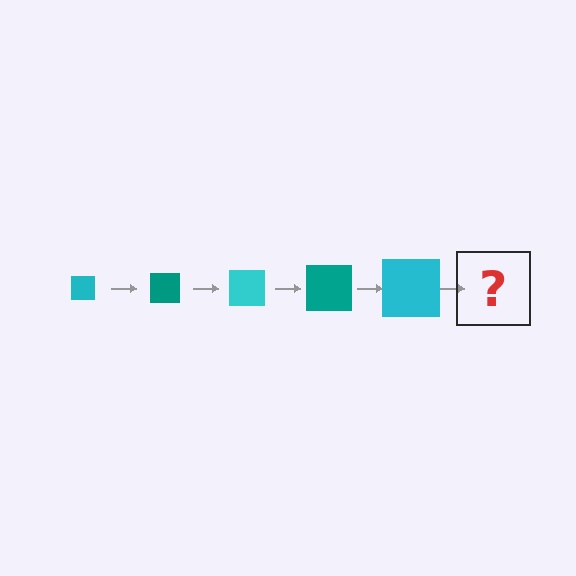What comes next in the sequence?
The next element should be a teal square, larger than the previous one.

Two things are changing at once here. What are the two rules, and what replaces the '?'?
The two rules are that the square grows larger each step and the color cycles through cyan and teal. The '?' should be a teal square, larger than the previous one.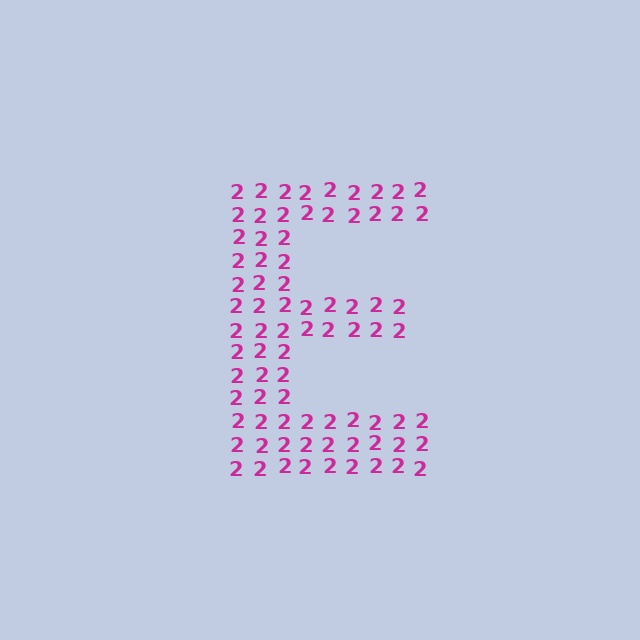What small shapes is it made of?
It is made of small digit 2's.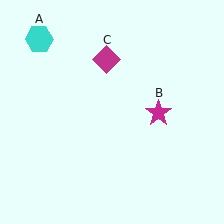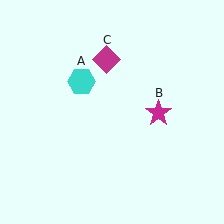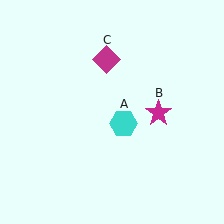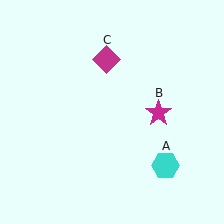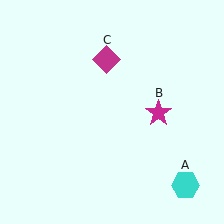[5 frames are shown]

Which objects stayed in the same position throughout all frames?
Magenta star (object B) and magenta diamond (object C) remained stationary.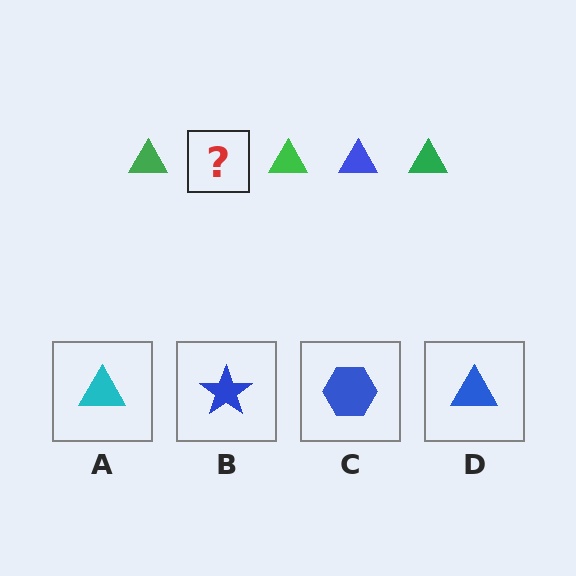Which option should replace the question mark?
Option D.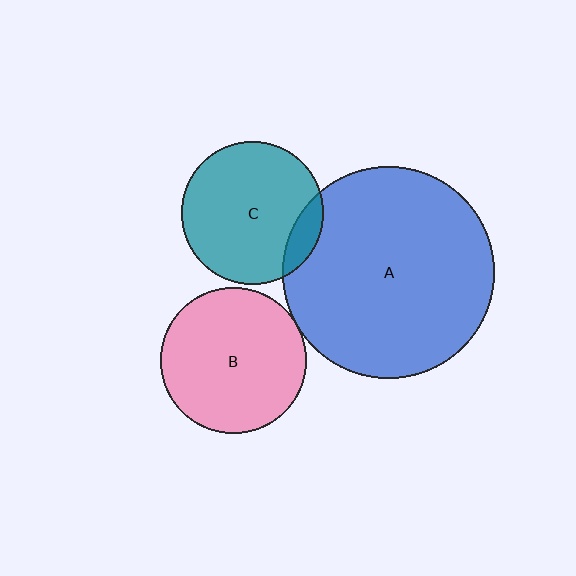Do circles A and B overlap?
Yes.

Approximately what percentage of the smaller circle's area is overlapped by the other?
Approximately 5%.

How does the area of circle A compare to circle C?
Approximately 2.2 times.